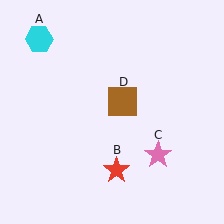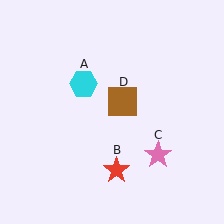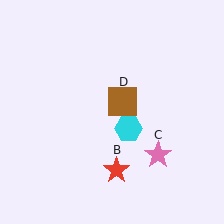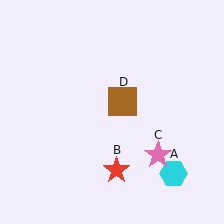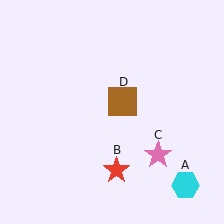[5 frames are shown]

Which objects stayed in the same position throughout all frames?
Red star (object B) and pink star (object C) and brown square (object D) remained stationary.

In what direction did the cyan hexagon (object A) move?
The cyan hexagon (object A) moved down and to the right.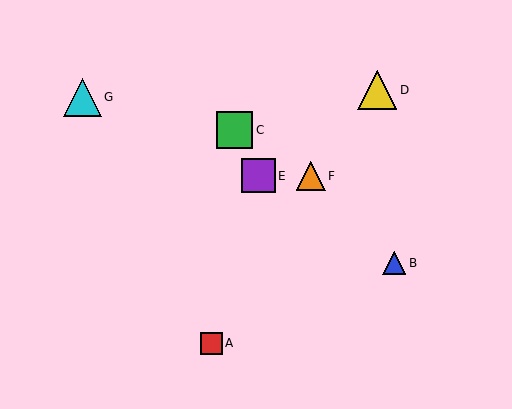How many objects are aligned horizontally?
2 objects (E, F) are aligned horizontally.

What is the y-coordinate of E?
Object E is at y≈176.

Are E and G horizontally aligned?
No, E is at y≈176 and G is at y≈97.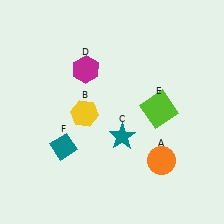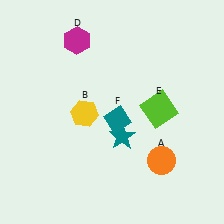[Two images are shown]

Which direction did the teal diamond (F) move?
The teal diamond (F) moved right.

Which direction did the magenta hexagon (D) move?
The magenta hexagon (D) moved up.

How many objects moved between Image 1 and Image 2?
2 objects moved between the two images.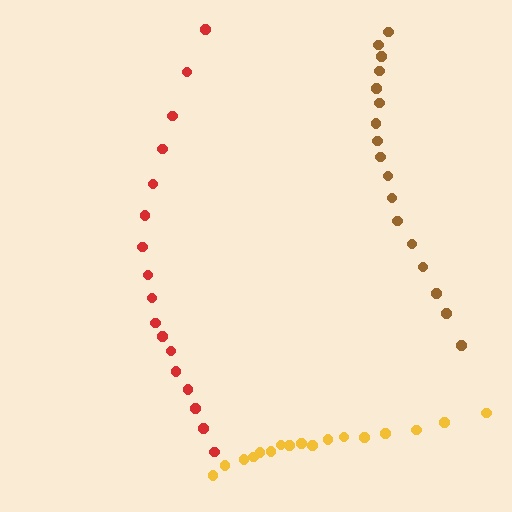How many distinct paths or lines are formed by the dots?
There are 3 distinct paths.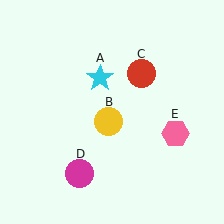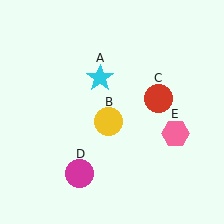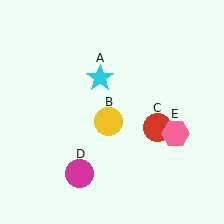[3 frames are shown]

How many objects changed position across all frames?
1 object changed position: red circle (object C).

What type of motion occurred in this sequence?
The red circle (object C) rotated clockwise around the center of the scene.